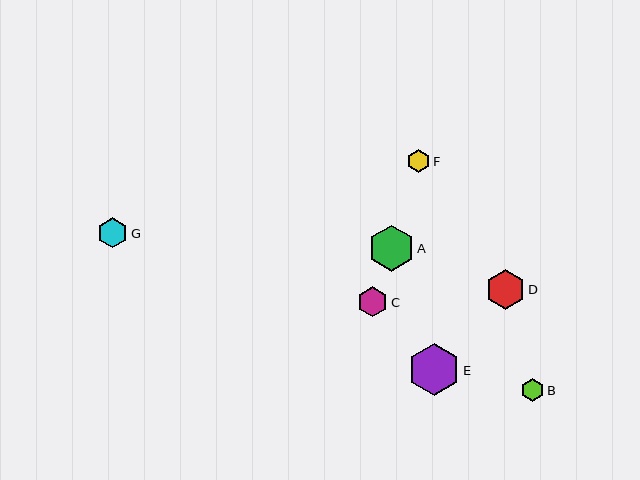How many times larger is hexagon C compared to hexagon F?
Hexagon C is approximately 1.3 times the size of hexagon F.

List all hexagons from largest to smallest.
From largest to smallest: E, A, D, G, C, F, B.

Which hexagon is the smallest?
Hexagon B is the smallest with a size of approximately 23 pixels.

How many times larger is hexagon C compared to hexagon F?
Hexagon C is approximately 1.3 times the size of hexagon F.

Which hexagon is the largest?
Hexagon E is the largest with a size of approximately 52 pixels.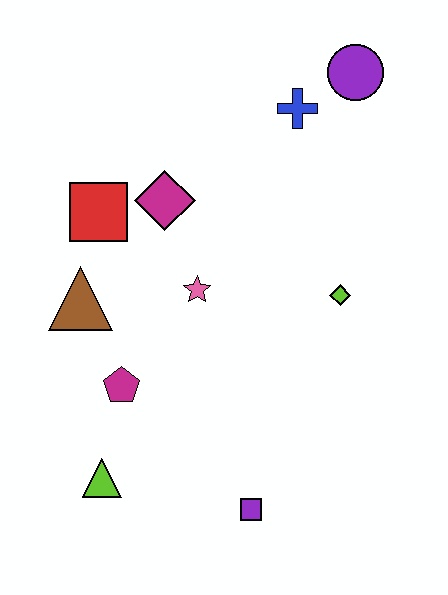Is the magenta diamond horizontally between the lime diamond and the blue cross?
No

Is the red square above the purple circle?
No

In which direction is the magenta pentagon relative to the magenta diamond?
The magenta pentagon is below the magenta diamond.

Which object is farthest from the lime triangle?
The purple circle is farthest from the lime triangle.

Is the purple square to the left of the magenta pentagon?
No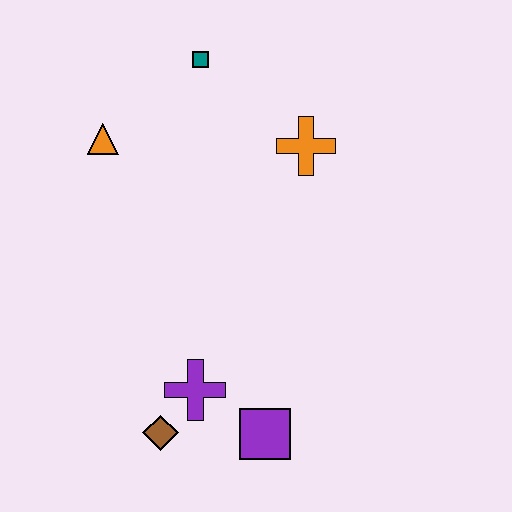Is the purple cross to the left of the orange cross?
Yes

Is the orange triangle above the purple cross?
Yes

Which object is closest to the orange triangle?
The teal square is closest to the orange triangle.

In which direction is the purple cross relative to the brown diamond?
The purple cross is above the brown diamond.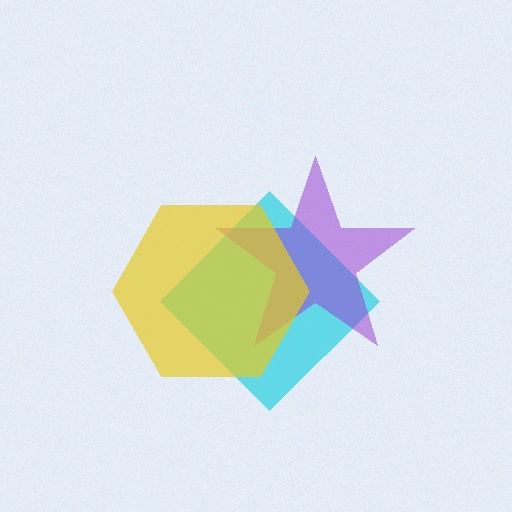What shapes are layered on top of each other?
The layered shapes are: a cyan diamond, a purple star, a yellow hexagon.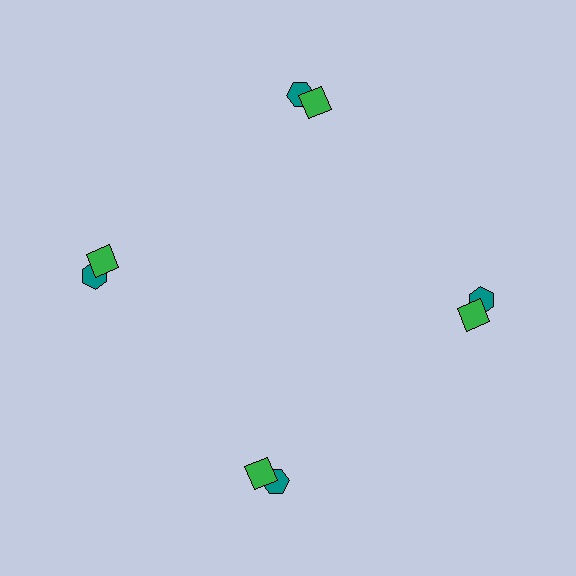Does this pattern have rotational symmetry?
Yes, this pattern has 4-fold rotational symmetry. It looks the same after rotating 90 degrees around the center.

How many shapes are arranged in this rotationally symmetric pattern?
There are 8 shapes, arranged in 4 groups of 2.